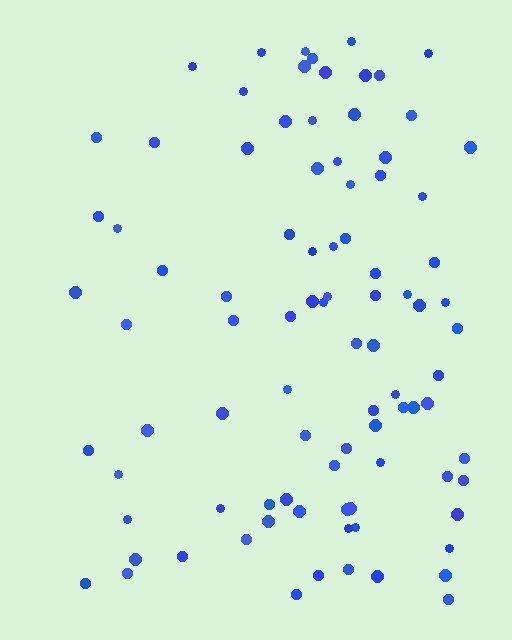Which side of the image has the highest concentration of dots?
The right.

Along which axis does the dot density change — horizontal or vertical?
Horizontal.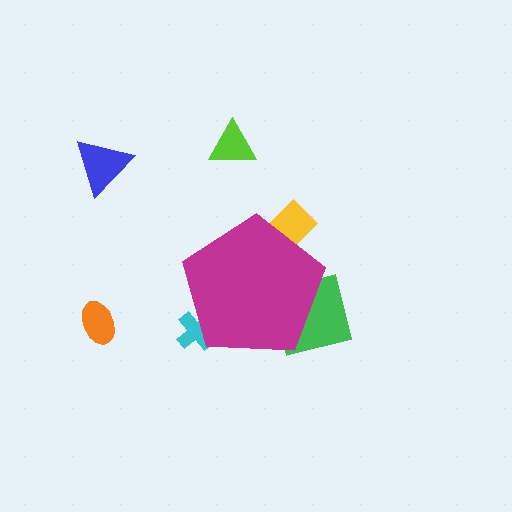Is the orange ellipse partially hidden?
No, the orange ellipse is fully visible.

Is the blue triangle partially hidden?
No, the blue triangle is fully visible.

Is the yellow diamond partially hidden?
Yes, the yellow diamond is partially hidden behind the magenta pentagon.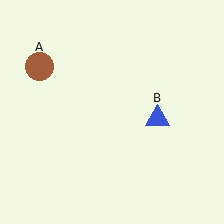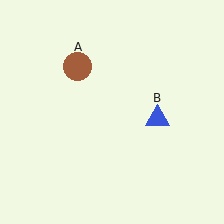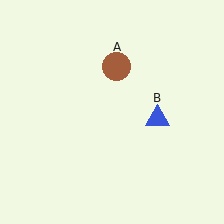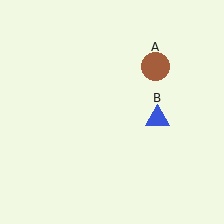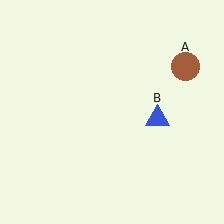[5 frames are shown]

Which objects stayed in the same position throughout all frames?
Blue triangle (object B) remained stationary.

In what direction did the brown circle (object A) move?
The brown circle (object A) moved right.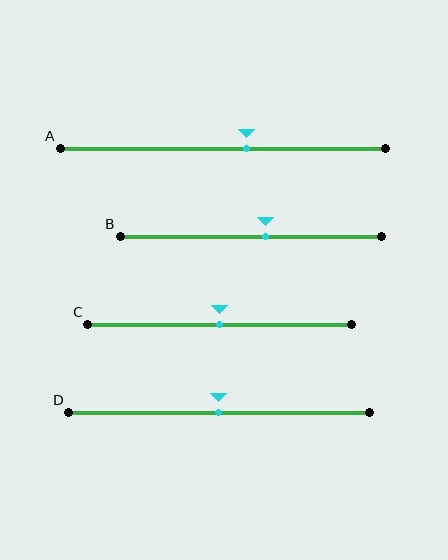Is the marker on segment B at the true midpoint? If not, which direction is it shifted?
No, the marker on segment B is shifted to the right by about 5% of the segment length.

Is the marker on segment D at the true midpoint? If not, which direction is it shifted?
Yes, the marker on segment D is at the true midpoint.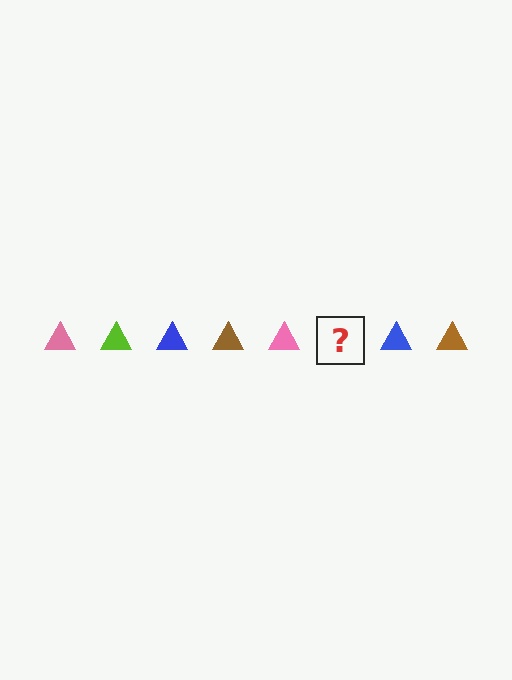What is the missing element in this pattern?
The missing element is a lime triangle.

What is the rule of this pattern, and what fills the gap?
The rule is that the pattern cycles through pink, lime, blue, brown triangles. The gap should be filled with a lime triangle.